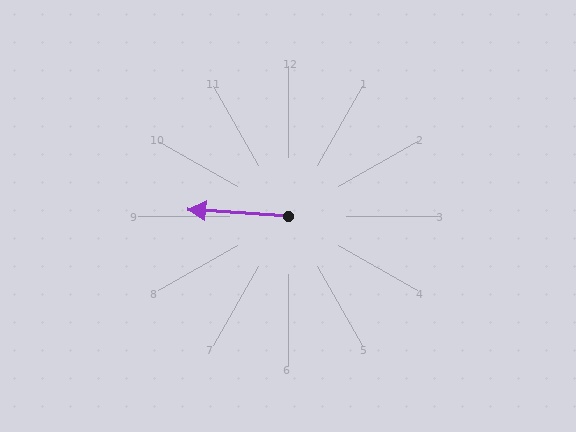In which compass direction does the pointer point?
West.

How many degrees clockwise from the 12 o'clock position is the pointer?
Approximately 274 degrees.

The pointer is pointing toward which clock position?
Roughly 9 o'clock.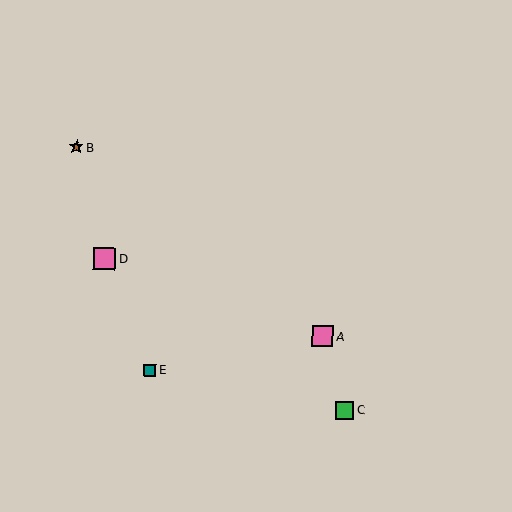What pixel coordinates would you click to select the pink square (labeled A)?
Click at (323, 336) to select the pink square A.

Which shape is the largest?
The pink square (labeled D) is the largest.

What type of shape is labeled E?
Shape E is a teal square.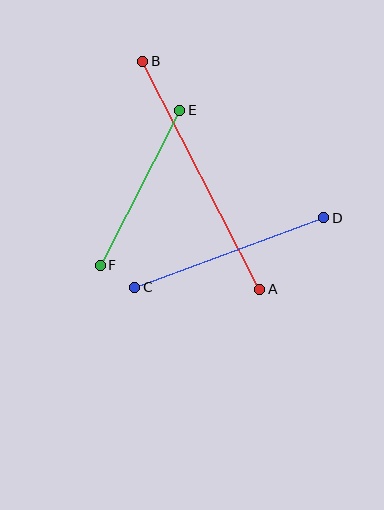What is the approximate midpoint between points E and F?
The midpoint is at approximately (140, 188) pixels.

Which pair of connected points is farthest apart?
Points A and B are farthest apart.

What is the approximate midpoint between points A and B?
The midpoint is at approximately (201, 175) pixels.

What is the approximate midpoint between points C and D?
The midpoint is at approximately (229, 252) pixels.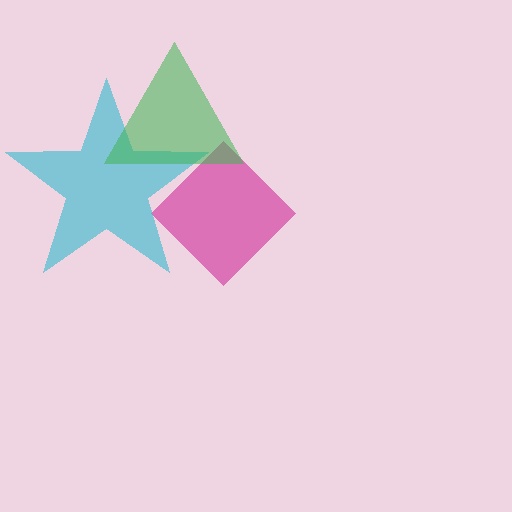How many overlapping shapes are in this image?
There are 3 overlapping shapes in the image.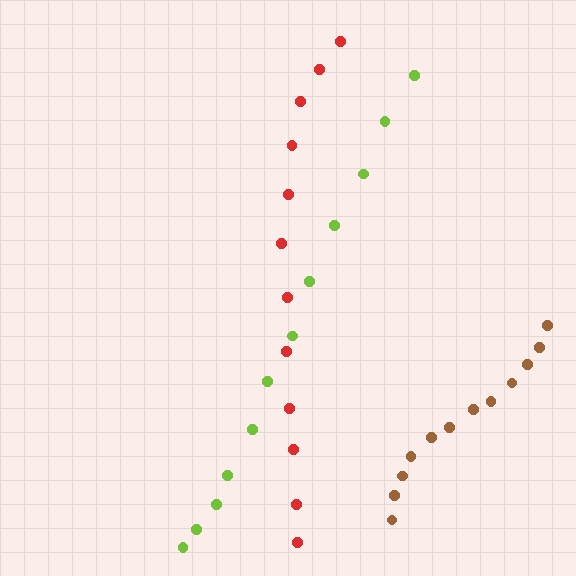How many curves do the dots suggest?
There are 3 distinct paths.